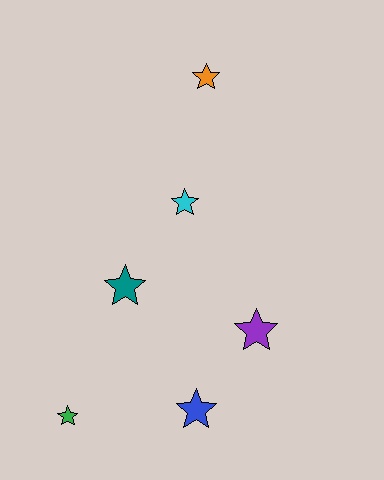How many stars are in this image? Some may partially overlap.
There are 6 stars.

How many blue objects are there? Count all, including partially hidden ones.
There is 1 blue object.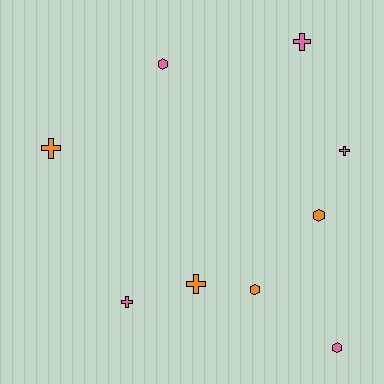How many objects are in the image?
There are 9 objects.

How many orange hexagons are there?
There are 2 orange hexagons.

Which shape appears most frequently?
Cross, with 5 objects.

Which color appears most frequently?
Pink, with 5 objects.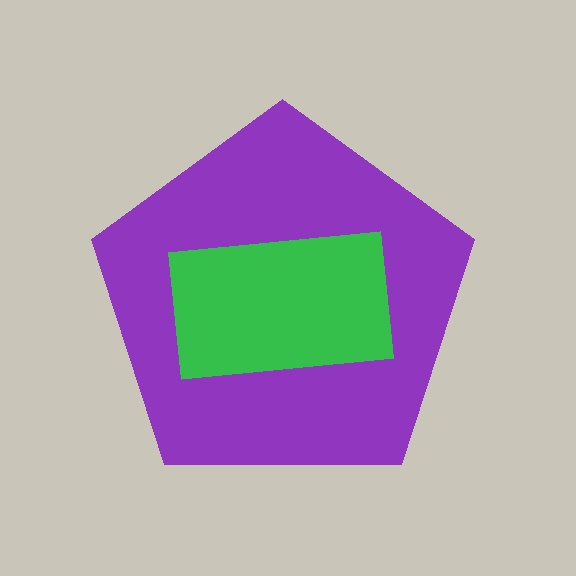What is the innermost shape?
The green rectangle.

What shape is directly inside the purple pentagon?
The green rectangle.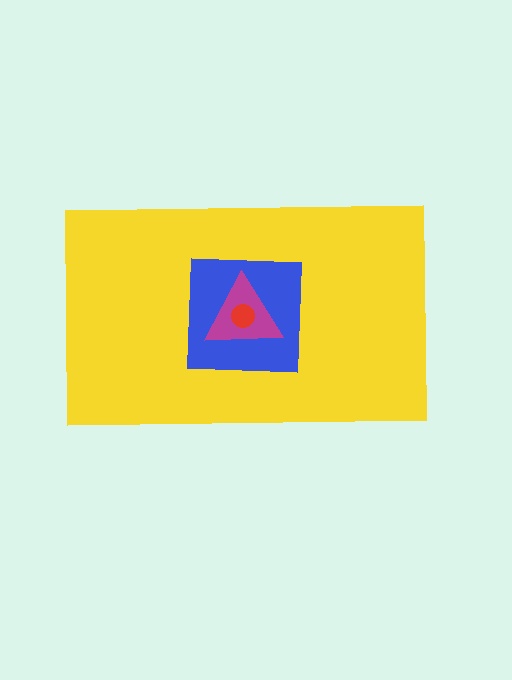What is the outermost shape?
The yellow rectangle.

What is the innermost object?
The red circle.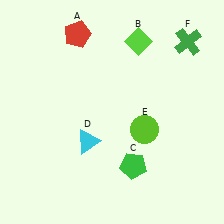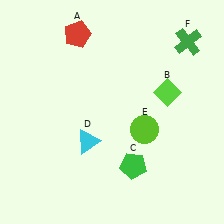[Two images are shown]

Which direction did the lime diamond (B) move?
The lime diamond (B) moved down.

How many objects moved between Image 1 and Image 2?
1 object moved between the two images.